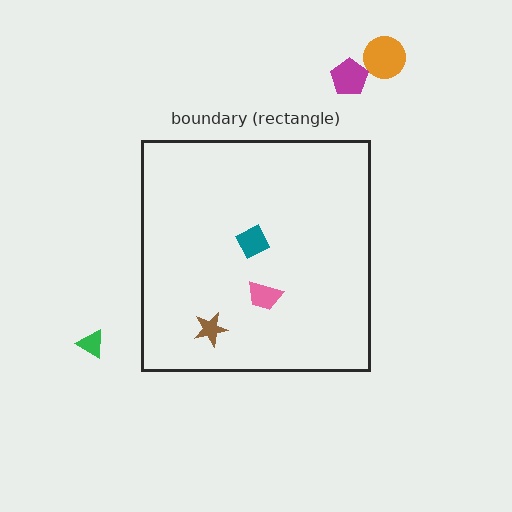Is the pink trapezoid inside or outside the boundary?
Inside.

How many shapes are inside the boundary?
3 inside, 3 outside.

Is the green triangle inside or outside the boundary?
Outside.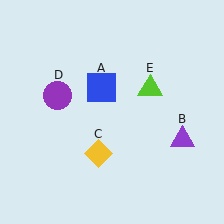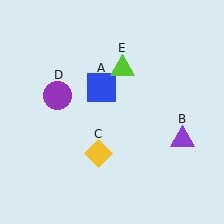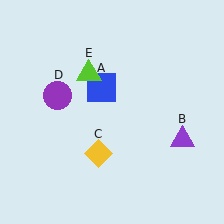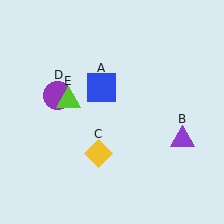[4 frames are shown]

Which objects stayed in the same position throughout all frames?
Blue square (object A) and purple triangle (object B) and yellow diamond (object C) and purple circle (object D) remained stationary.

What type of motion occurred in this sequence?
The lime triangle (object E) rotated counterclockwise around the center of the scene.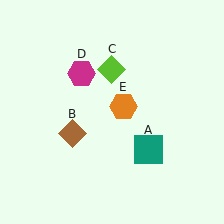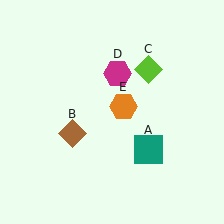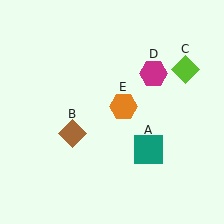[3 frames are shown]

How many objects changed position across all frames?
2 objects changed position: lime diamond (object C), magenta hexagon (object D).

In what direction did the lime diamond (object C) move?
The lime diamond (object C) moved right.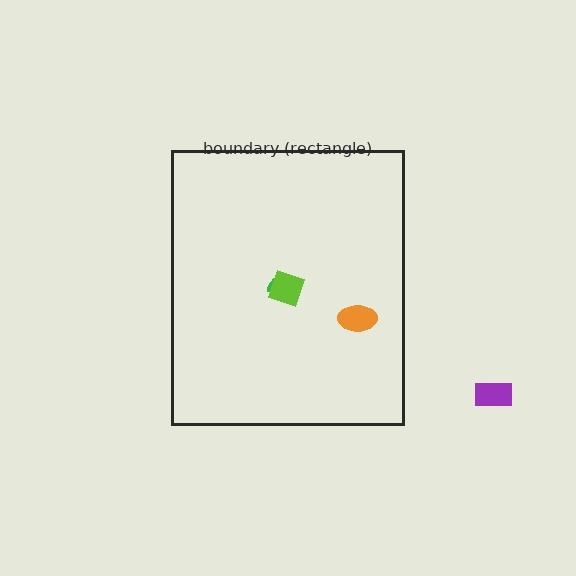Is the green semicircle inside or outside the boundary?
Inside.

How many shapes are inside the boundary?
3 inside, 1 outside.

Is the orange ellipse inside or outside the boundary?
Inside.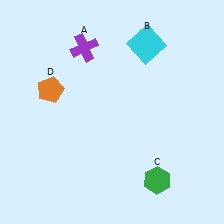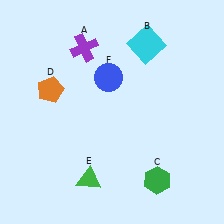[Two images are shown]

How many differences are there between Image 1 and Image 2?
There are 2 differences between the two images.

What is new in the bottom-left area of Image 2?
A green triangle (E) was added in the bottom-left area of Image 2.